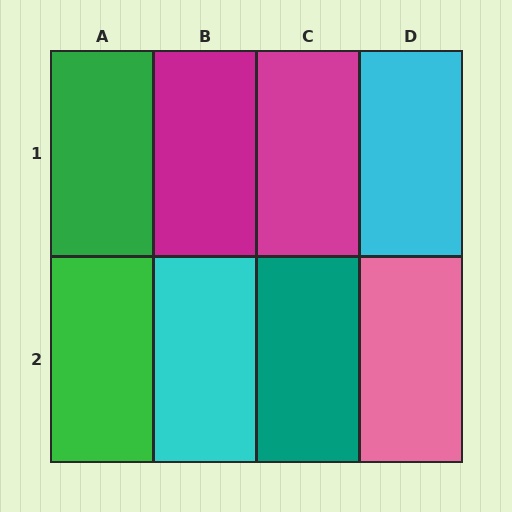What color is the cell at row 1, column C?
Magenta.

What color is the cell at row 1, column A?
Green.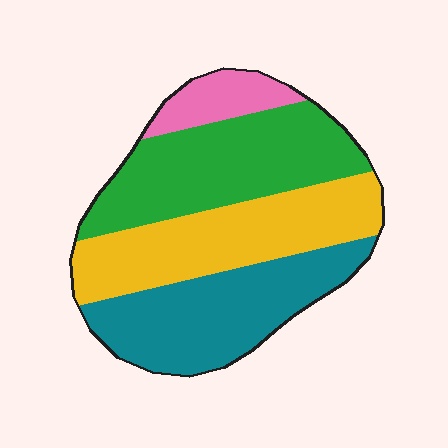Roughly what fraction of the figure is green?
Green takes up about one third (1/3) of the figure.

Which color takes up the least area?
Pink, at roughly 10%.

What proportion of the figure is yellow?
Yellow takes up about one third (1/3) of the figure.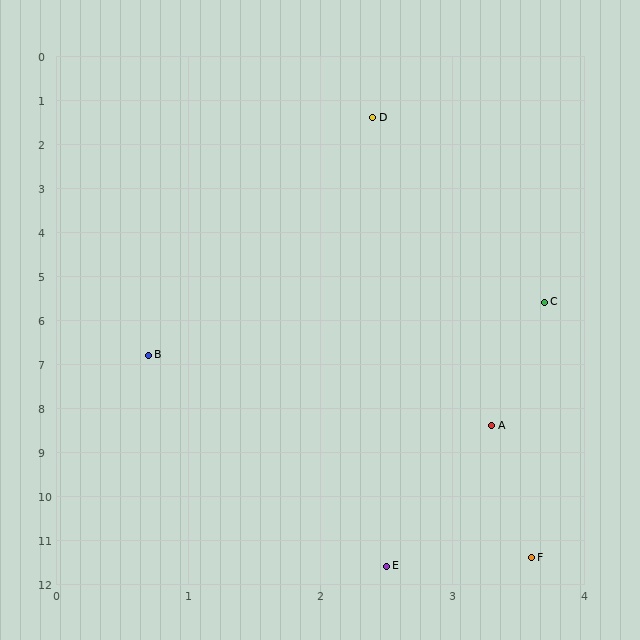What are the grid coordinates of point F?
Point F is at approximately (3.6, 11.4).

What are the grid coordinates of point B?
Point B is at approximately (0.7, 6.8).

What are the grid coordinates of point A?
Point A is at approximately (3.3, 8.4).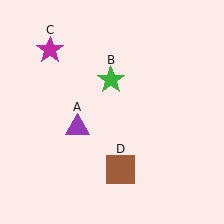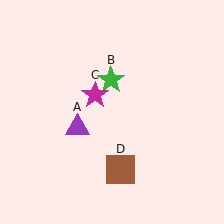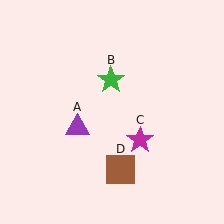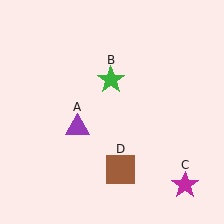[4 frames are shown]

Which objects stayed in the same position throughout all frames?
Purple triangle (object A) and green star (object B) and brown square (object D) remained stationary.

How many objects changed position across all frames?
1 object changed position: magenta star (object C).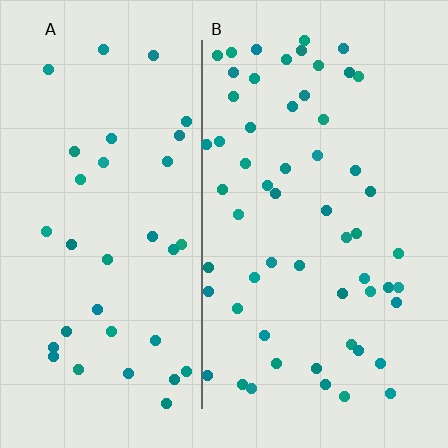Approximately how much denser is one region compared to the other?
Approximately 1.6× — region B over region A.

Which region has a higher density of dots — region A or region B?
B (the right).